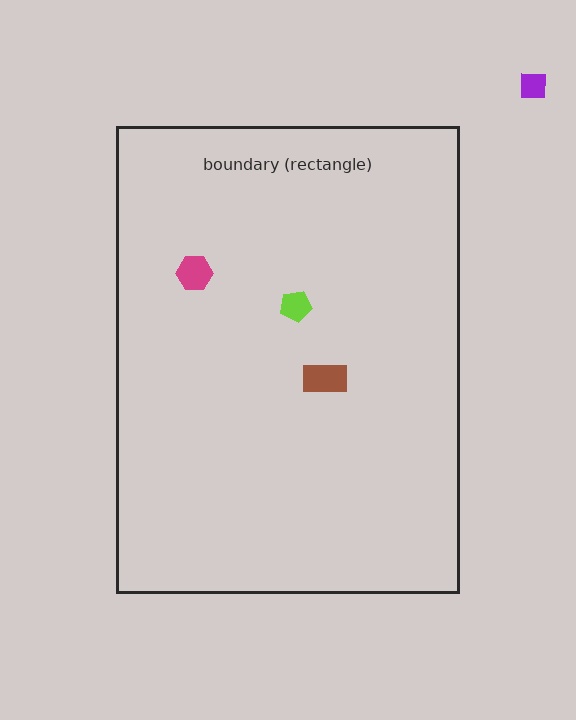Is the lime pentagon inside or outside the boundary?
Inside.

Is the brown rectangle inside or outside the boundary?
Inside.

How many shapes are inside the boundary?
3 inside, 1 outside.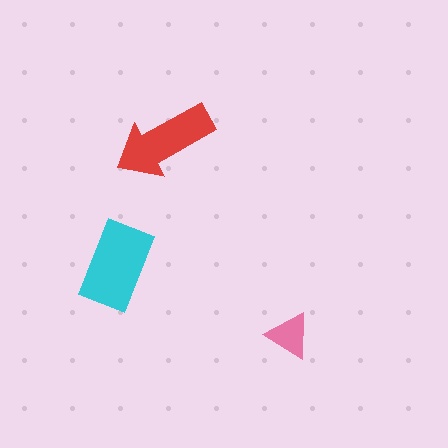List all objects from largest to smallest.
The cyan rectangle, the red arrow, the pink triangle.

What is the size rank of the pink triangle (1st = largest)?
3rd.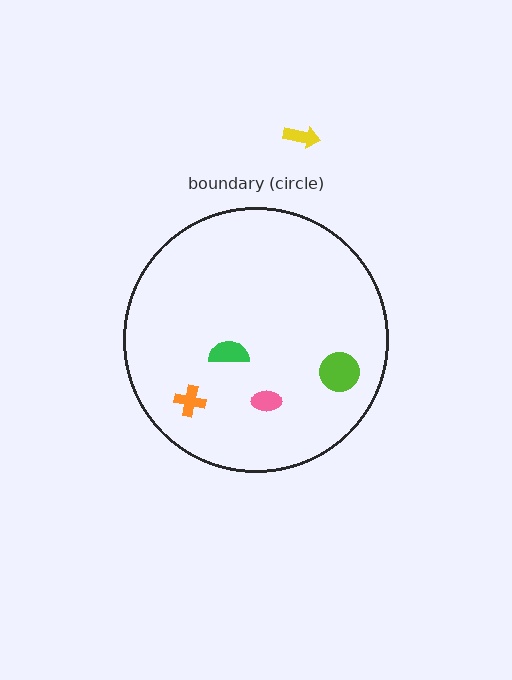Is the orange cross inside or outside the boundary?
Inside.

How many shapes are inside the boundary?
4 inside, 1 outside.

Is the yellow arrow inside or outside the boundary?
Outside.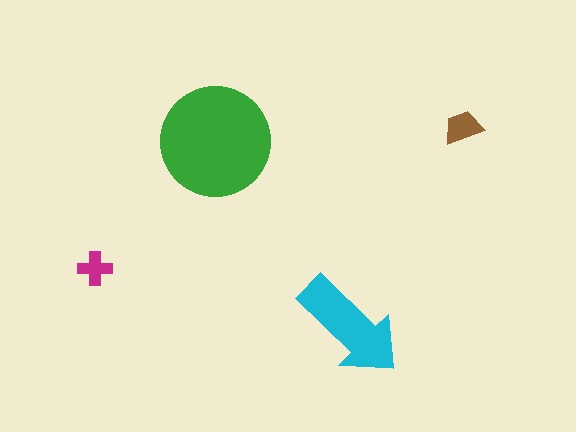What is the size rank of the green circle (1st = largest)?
1st.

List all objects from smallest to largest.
The magenta cross, the brown trapezoid, the cyan arrow, the green circle.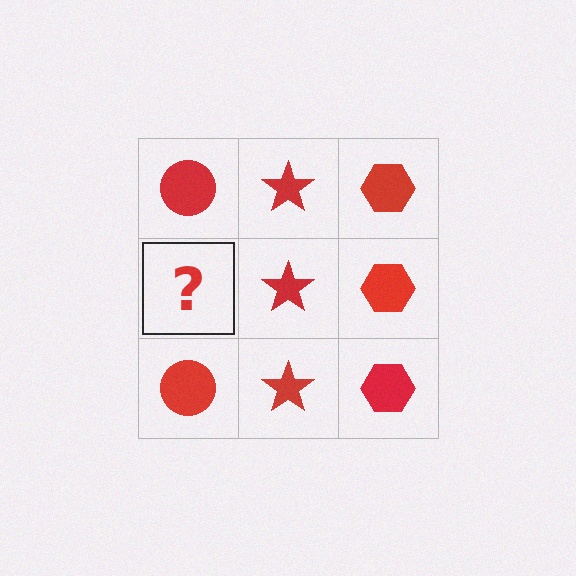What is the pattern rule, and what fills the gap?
The rule is that each column has a consistent shape. The gap should be filled with a red circle.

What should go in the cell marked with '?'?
The missing cell should contain a red circle.